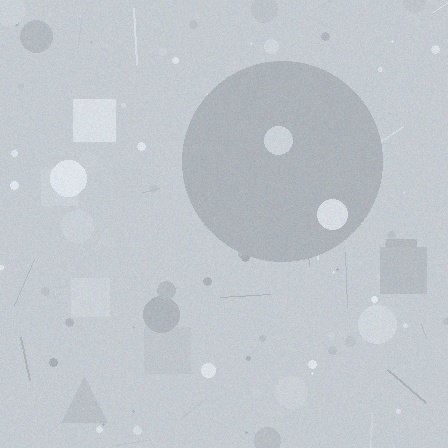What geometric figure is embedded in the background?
A circle is embedded in the background.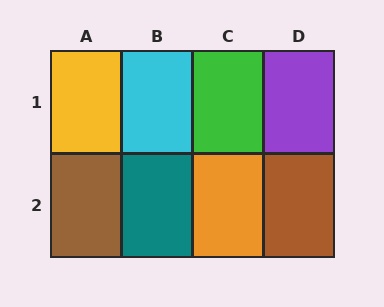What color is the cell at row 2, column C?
Orange.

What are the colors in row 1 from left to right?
Yellow, cyan, green, purple.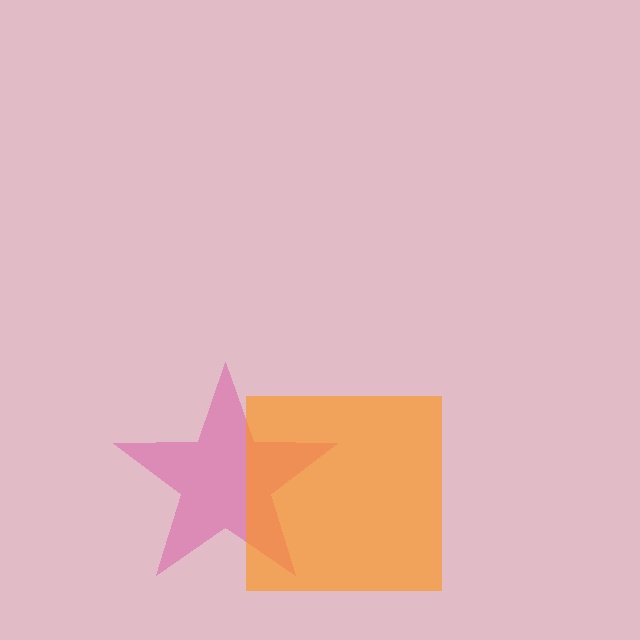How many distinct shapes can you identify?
There are 2 distinct shapes: a pink star, an orange square.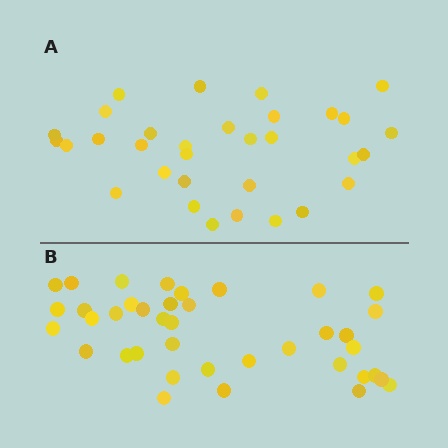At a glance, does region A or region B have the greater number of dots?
Region B (the bottom region) has more dots.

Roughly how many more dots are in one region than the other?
Region B has roughly 8 or so more dots than region A.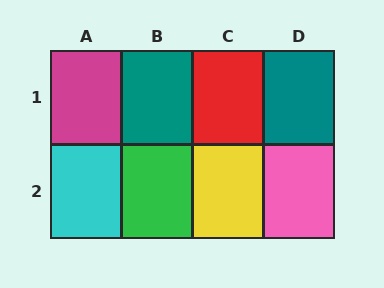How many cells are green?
1 cell is green.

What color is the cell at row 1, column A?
Magenta.